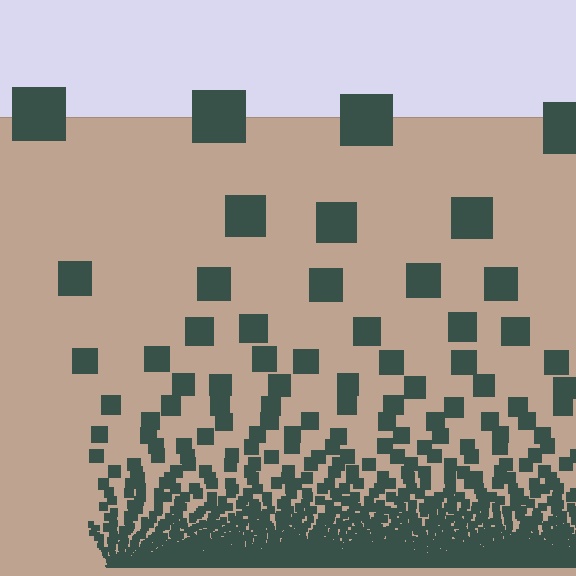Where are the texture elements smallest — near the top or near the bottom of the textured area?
Near the bottom.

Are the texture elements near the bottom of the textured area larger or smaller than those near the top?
Smaller. The gradient is inverted — elements near the bottom are smaller and denser.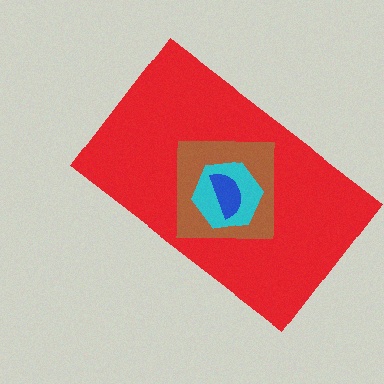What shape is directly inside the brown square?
The cyan hexagon.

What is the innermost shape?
The blue semicircle.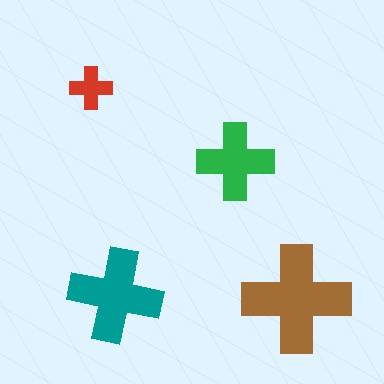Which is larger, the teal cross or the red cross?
The teal one.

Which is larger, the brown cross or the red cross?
The brown one.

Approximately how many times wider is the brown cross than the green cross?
About 1.5 times wider.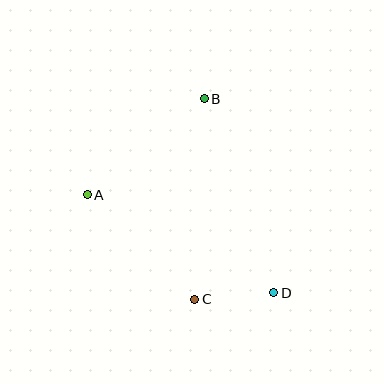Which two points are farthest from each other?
Points A and D are farthest from each other.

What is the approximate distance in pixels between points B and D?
The distance between B and D is approximately 206 pixels.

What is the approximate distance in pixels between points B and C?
The distance between B and C is approximately 201 pixels.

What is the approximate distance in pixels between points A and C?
The distance between A and C is approximately 150 pixels.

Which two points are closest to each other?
Points C and D are closest to each other.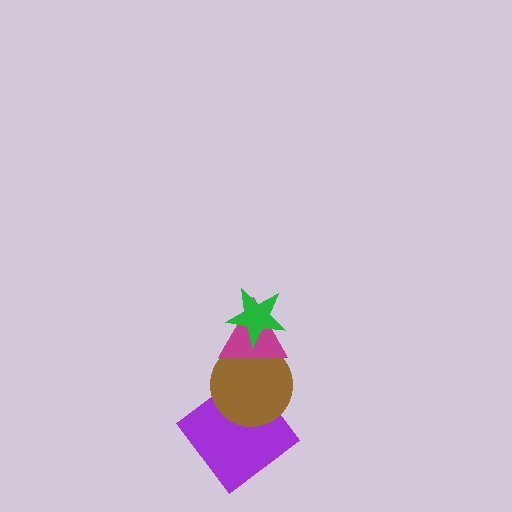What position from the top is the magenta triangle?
The magenta triangle is 2nd from the top.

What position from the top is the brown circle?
The brown circle is 3rd from the top.